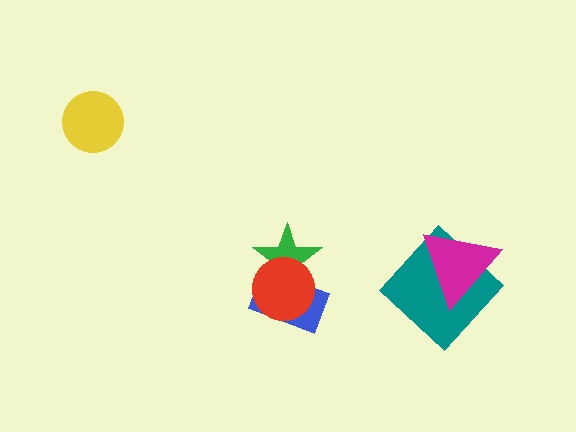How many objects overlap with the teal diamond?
1 object overlaps with the teal diamond.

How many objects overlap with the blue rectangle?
2 objects overlap with the blue rectangle.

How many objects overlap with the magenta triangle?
1 object overlaps with the magenta triangle.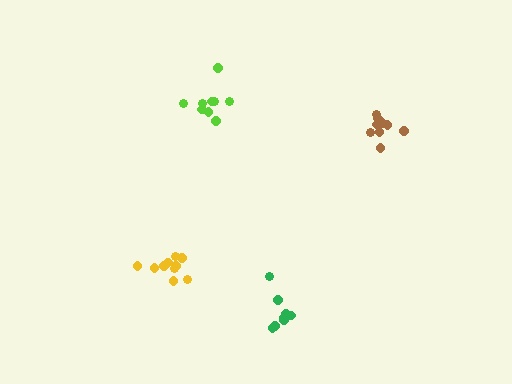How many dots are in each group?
Group 1: 9 dots, Group 2: 10 dots, Group 3: 8 dots, Group 4: 10 dots (37 total).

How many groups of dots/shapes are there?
There are 4 groups.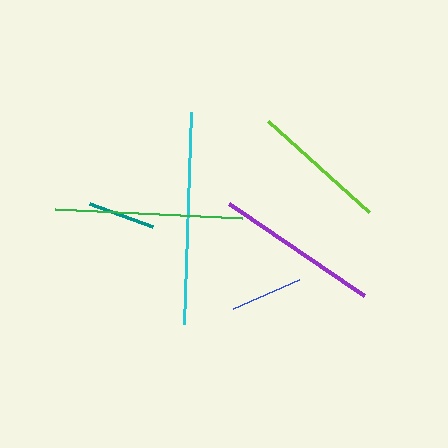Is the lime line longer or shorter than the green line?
The green line is longer than the lime line.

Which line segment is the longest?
The cyan line is the longest at approximately 213 pixels.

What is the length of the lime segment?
The lime segment is approximately 136 pixels long.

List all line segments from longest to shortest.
From longest to shortest: cyan, green, purple, lime, blue, teal.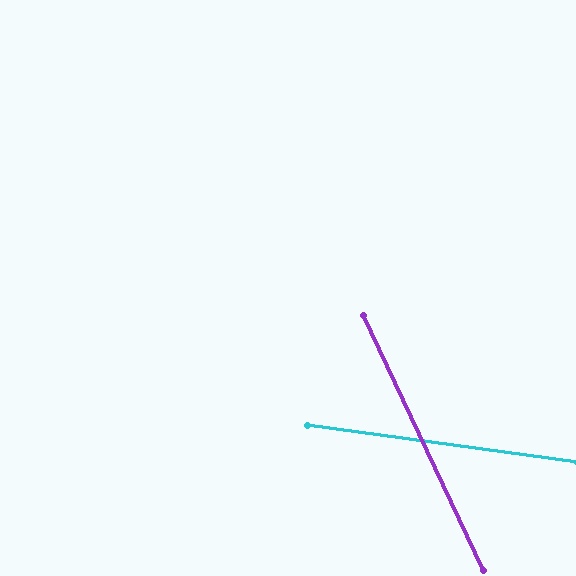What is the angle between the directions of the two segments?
Approximately 57 degrees.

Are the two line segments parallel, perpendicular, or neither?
Neither parallel nor perpendicular — they differ by about 57°.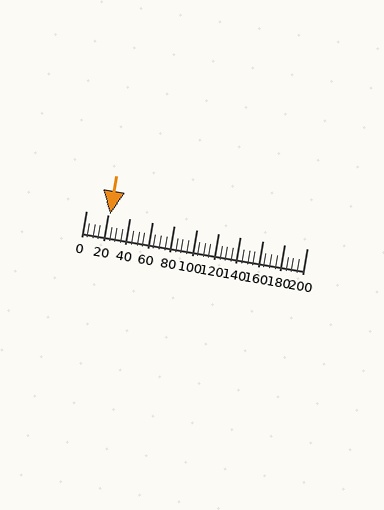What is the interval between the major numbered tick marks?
The major tick marks are spaced 20 units apart.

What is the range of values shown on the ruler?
The ruler shows values from 0 to 200.